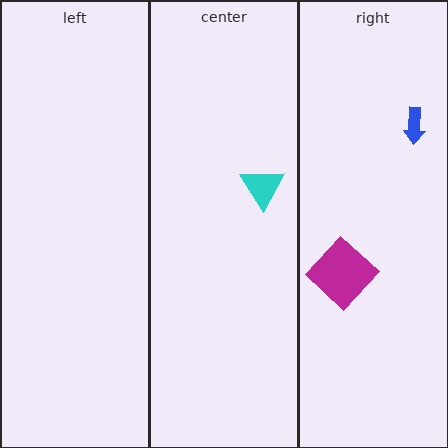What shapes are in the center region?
The cyan triangle.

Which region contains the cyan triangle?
The center region.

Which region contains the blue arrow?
The right region.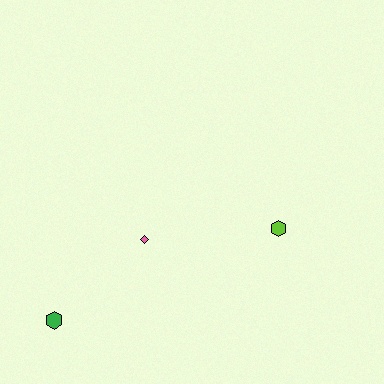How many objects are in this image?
There are 3 objects.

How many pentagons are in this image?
There are no pentagons.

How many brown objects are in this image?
There are no brown objects.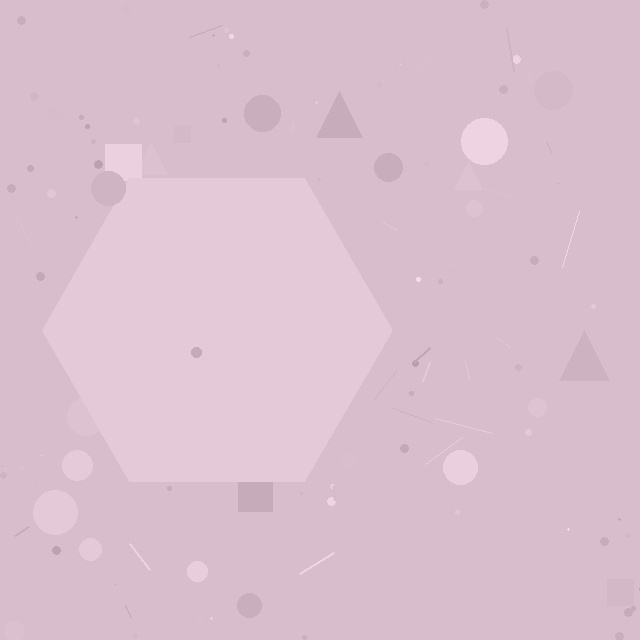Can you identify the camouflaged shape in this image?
The camouflaged shape is a hexagon.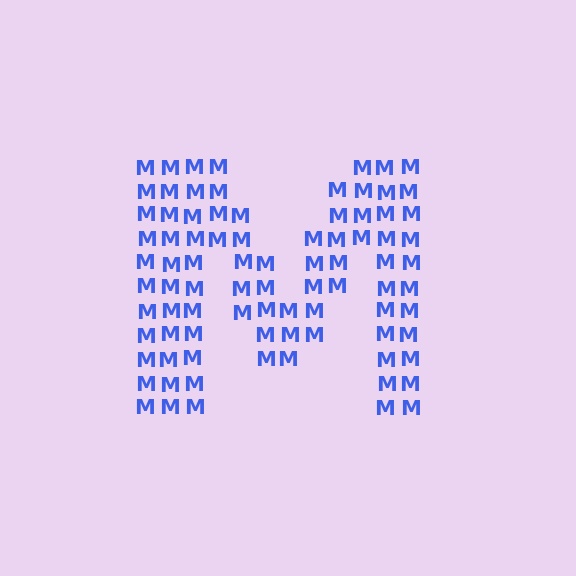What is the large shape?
The large shape is the letter M.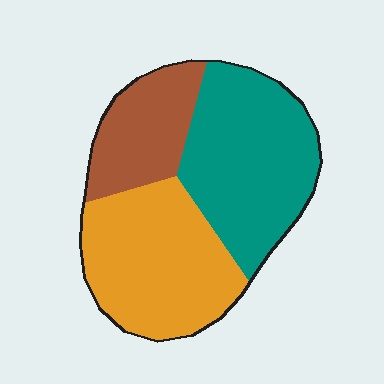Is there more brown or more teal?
Teal.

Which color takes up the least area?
Brown, at roughly 20%.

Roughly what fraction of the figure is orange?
Orange covers 39% of the figure.